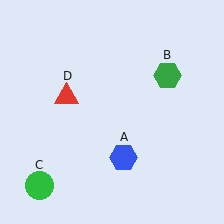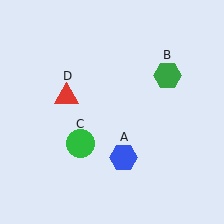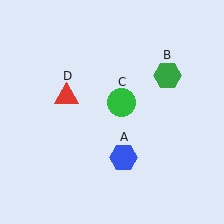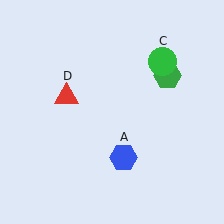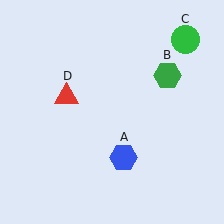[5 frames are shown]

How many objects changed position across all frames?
1 object changed position: green circle (object C).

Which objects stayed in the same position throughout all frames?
Blue hexagon (object A) and green hexagon (object B) and red triangle (object D) remained stationary.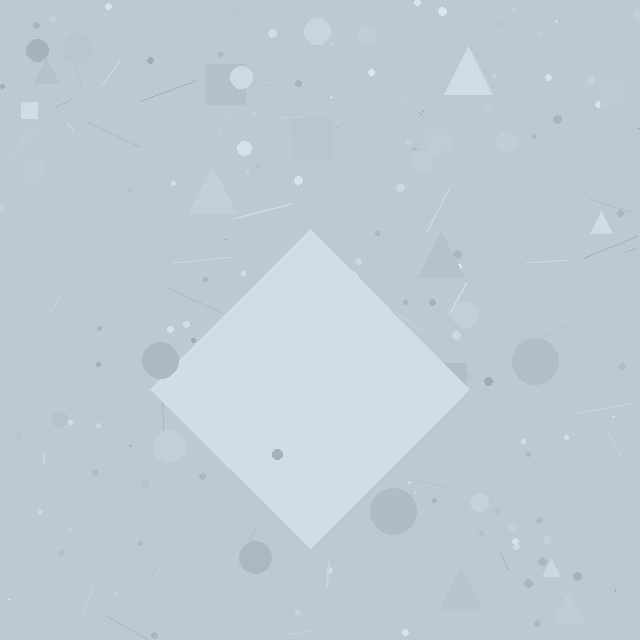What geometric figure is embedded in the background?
A diamond is embedded in the background.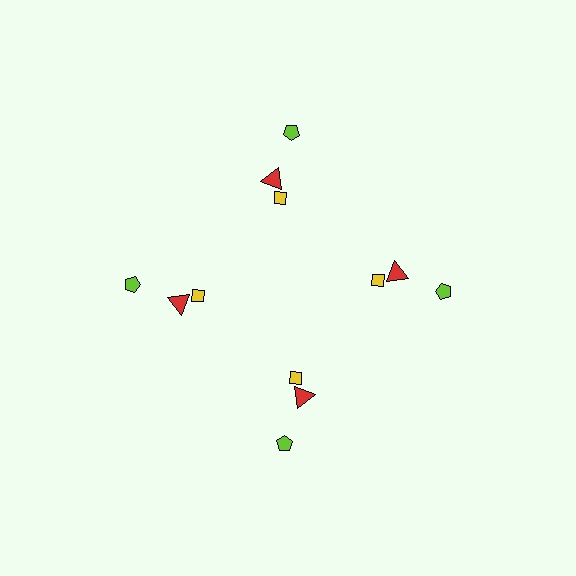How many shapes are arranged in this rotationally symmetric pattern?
There are 12 shapes, arranged in 4 groups of 3.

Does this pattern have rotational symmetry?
Yes, this pattern has 4-fold rotational symmetry. It looks the same after rotating 90 degrees around the center.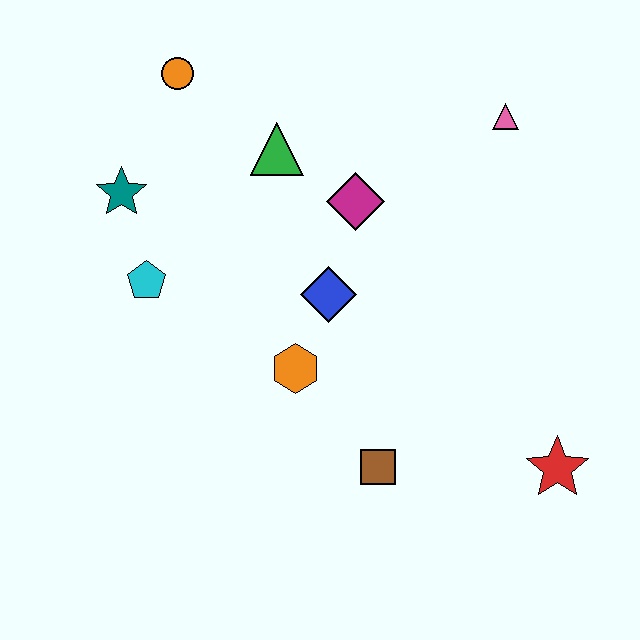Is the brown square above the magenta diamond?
No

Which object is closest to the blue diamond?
The orange hexagon is closest to the blue diamond.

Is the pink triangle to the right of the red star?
No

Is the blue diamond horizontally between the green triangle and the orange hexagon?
No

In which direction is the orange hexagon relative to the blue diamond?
The orange hexagon is below the blue diamond.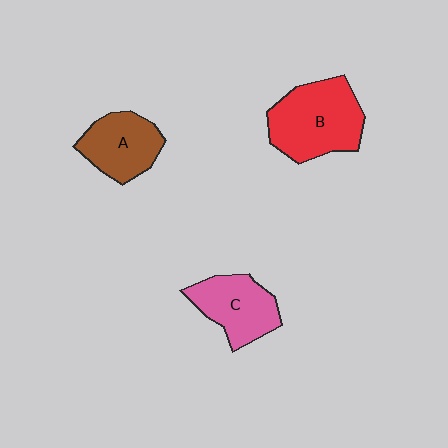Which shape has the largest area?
Shape B (red).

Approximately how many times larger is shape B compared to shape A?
Approximately 1.4 times.